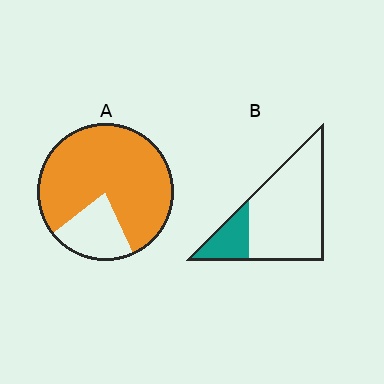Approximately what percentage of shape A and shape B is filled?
A is approximately 80% and B is approximately 20%.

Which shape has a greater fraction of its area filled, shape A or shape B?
Shape A.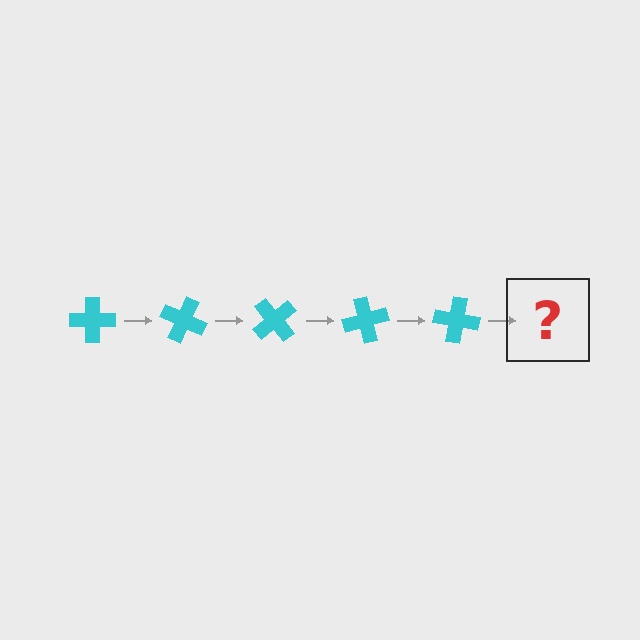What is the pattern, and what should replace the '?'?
The pattern is that the cross rotates 25 degrees each step. The '?' should be a cyan cross rotated 125 degrees.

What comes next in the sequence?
The next element should be a cyan cross rotated 125 degrees.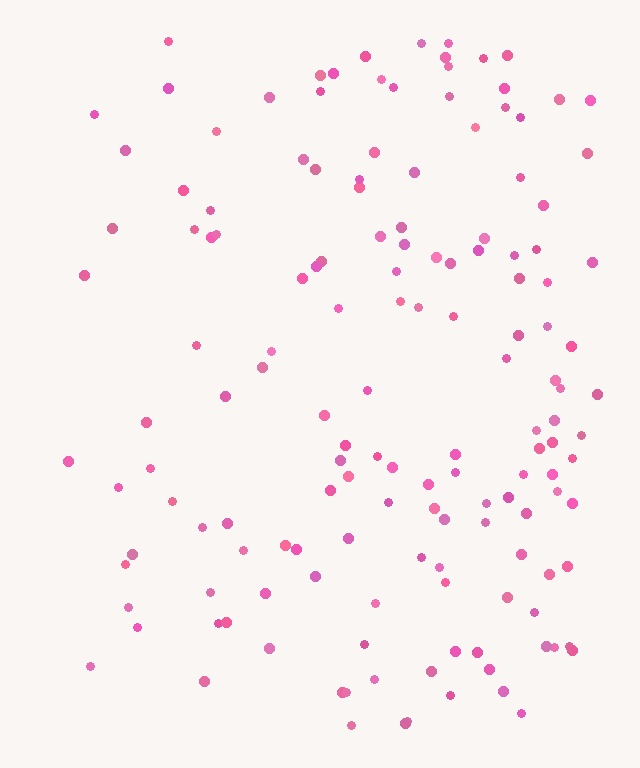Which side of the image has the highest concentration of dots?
The right.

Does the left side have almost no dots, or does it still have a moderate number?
Still a moderate number, just noticeably fewer than the right.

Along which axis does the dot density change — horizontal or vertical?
Horizontal.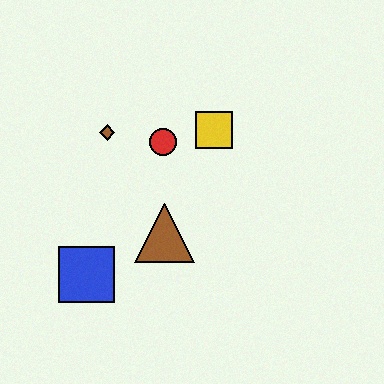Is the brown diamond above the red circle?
Yes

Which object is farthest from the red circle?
The blue square is farthest from the red circle.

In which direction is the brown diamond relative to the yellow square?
The brown diamond is to the left of the yellow square.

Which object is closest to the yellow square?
The red circle is closest to the yellow square.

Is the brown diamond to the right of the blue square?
Yes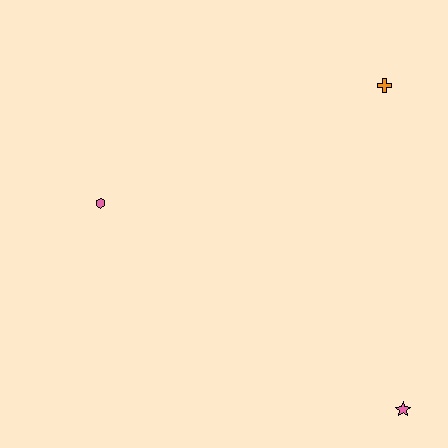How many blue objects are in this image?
There are no blue objects.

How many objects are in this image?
There are 3 objects.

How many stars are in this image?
There is 1 star.